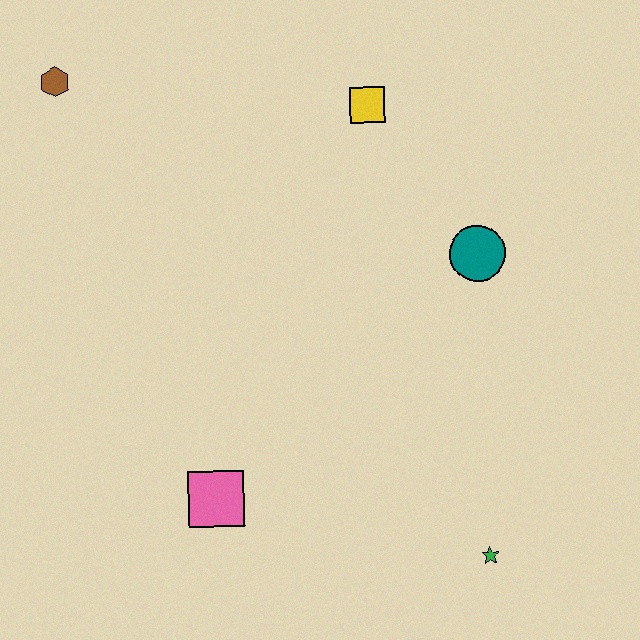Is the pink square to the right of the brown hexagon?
Yes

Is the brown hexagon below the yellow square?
No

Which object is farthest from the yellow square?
The green star is farthest from the yellow square.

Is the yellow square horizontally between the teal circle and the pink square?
Yes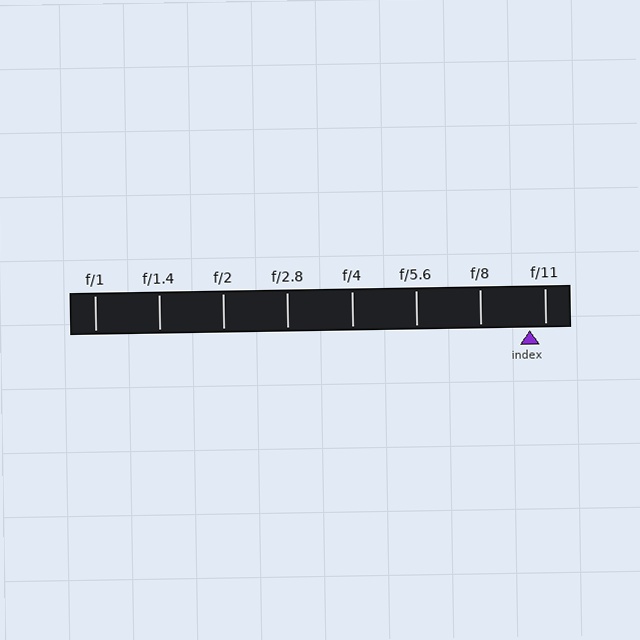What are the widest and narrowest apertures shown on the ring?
The widest aperture shown is f/1 and the narrowest is f/11.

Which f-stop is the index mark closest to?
The index mark is closest to f/11.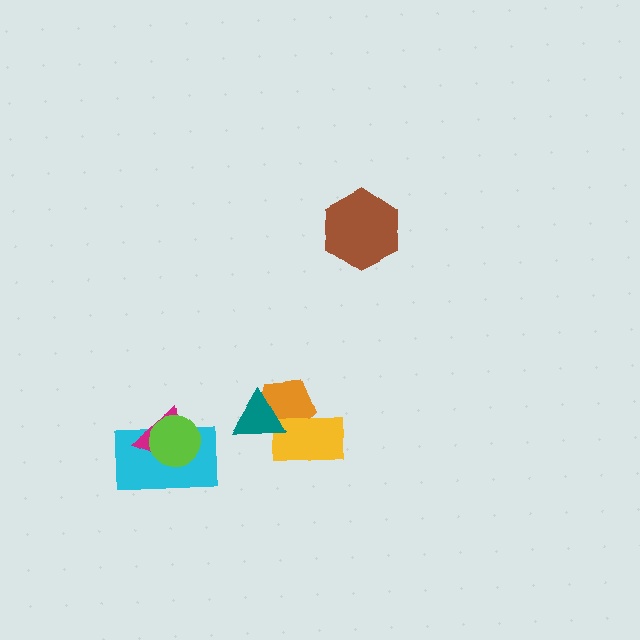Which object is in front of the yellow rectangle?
The teal triangle is in front of the yellow rectangle.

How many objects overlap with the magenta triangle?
2 objects overlap with the magenta triangle.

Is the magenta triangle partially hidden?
Yes, it is partially covered by another shape.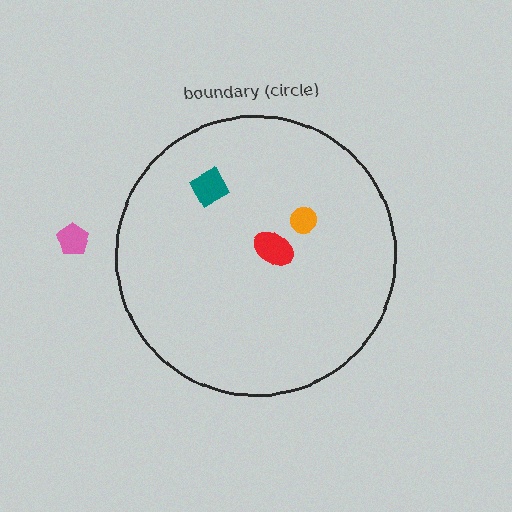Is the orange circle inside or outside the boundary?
Inside.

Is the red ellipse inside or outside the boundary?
Inside.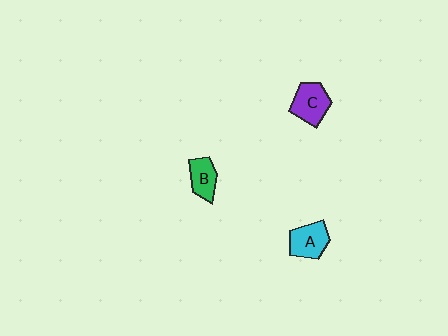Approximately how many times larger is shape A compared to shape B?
Approximately 1.2 times.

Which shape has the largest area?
Shape C (purple).